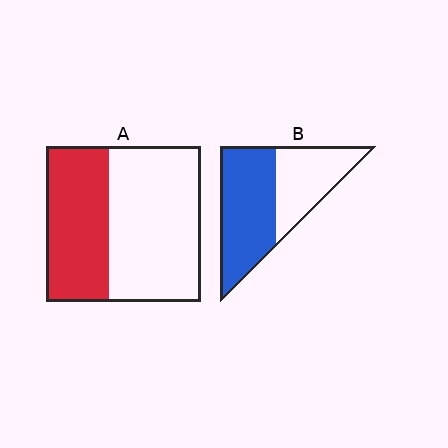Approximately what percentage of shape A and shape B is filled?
A is approximately 40% and B is approximately 60%.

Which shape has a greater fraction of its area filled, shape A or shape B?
Shape B.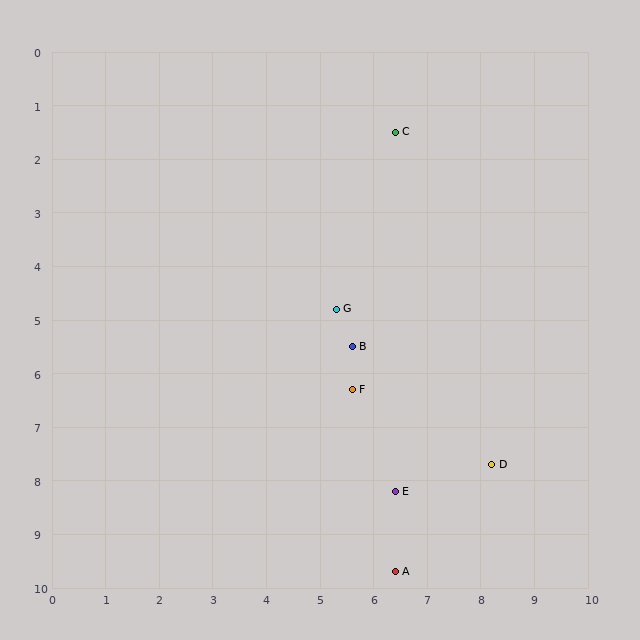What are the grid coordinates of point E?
Point E is at approximately (6.4, 8.2).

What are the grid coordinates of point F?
Point F is at approximately (5.6, 6.3).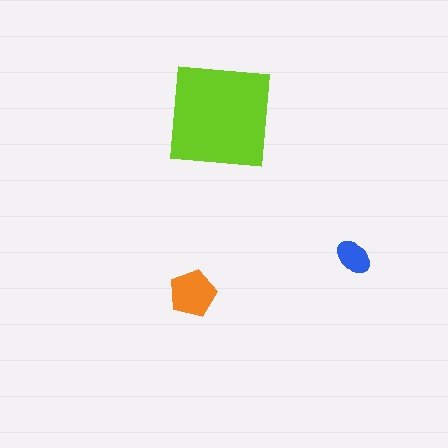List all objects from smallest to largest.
The blue ellipse, the orange pentagon, the lime square.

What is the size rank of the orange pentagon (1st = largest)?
2nd.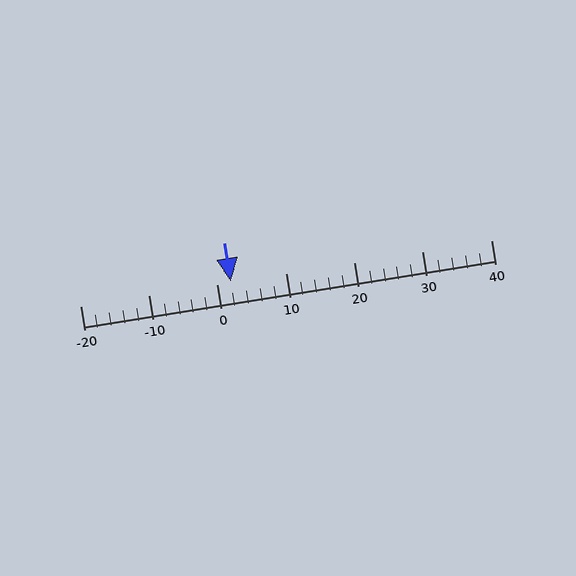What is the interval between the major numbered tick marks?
The major tick marks are spaced 10 units apart.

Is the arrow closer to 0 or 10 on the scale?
The arrow is closer to 0.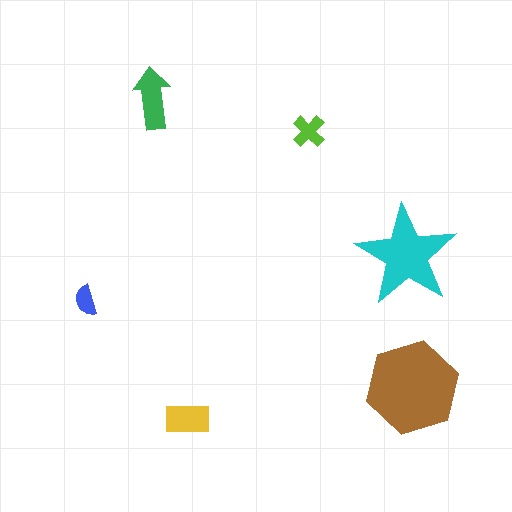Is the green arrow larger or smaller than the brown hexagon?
Smaller.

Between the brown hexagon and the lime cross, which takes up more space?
The brown hexagon.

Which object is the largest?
The brown hexagon.